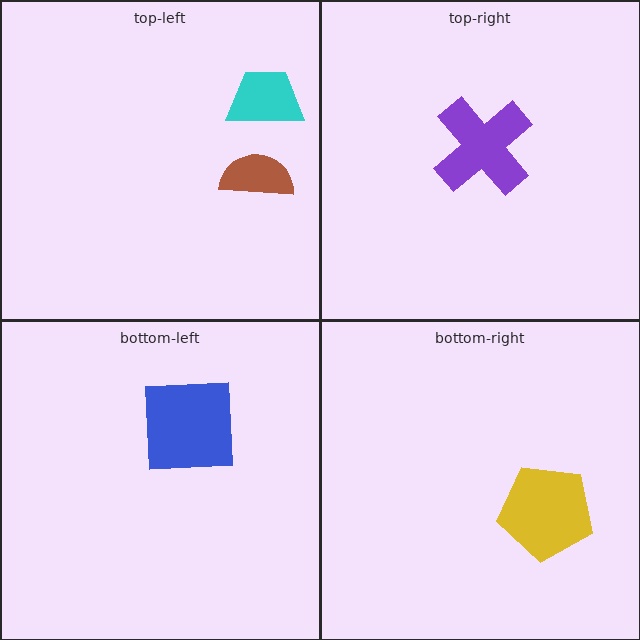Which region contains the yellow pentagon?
The bottom-right region.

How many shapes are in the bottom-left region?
1.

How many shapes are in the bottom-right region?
1.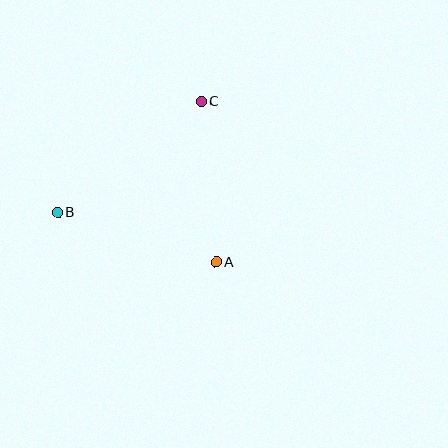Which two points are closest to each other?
Points A and C are closest to each other.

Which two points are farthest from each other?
Points B and C are farthest from each other.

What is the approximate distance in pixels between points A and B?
The distance between A and B is approximately 166 pixels.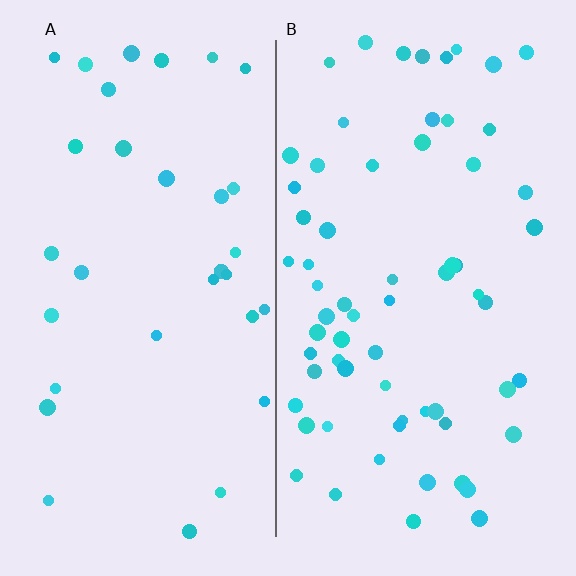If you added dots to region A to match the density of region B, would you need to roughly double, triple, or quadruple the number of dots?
Approximately double.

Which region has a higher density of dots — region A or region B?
B (the right).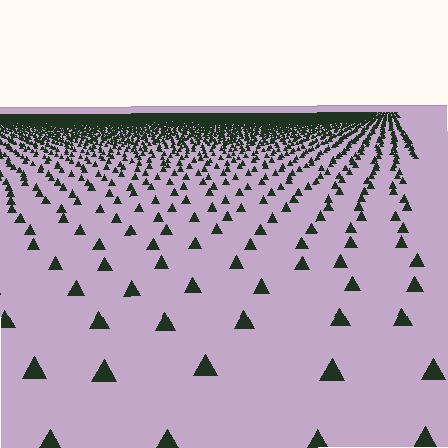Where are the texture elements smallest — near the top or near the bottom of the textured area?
Near the top.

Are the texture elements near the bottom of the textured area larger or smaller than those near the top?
Larger. Near the bottom, elements are closer to the viewer and appear at a bigger on-screen size.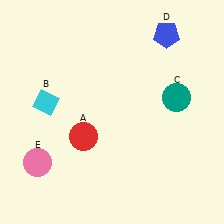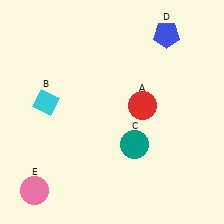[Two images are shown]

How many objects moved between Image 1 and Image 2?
3 objects moved between the two images.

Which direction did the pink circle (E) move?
The pink circle (E) moved down.